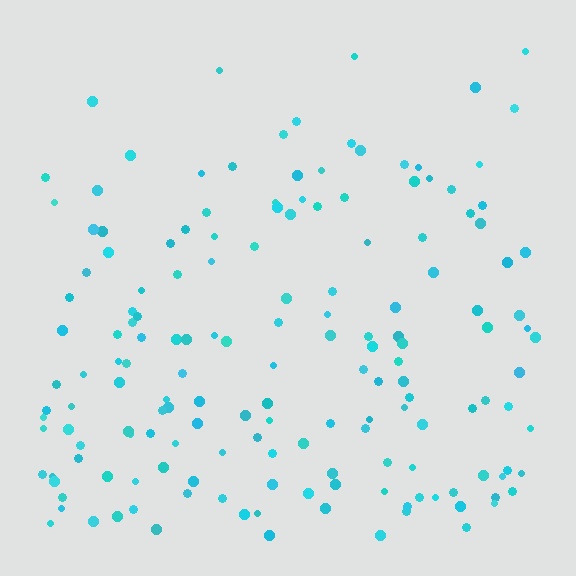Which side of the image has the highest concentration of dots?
The bottom.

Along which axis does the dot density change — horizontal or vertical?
Vertical.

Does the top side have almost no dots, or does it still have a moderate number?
Still a moderate number, just noticeably fewer than the bottom.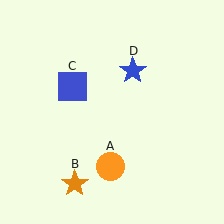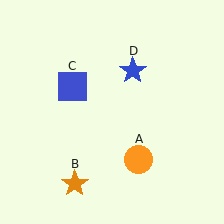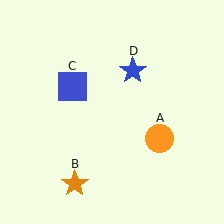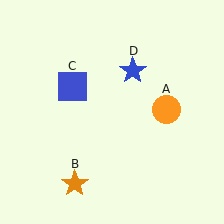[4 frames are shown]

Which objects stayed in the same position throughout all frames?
Orange star (object B) and blue square (object C) and blue star (object D) remained stationary.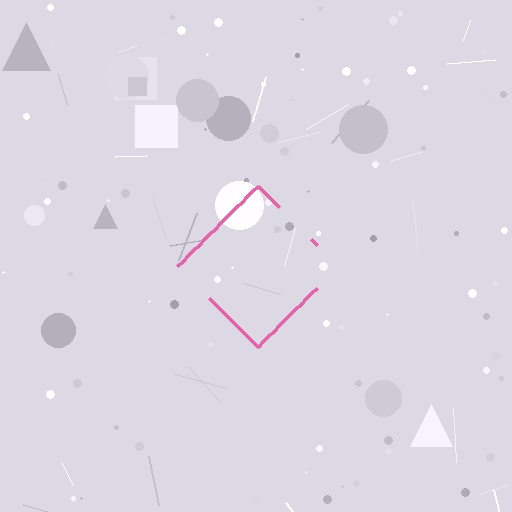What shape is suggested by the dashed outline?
The dashed outline suggests a diamond.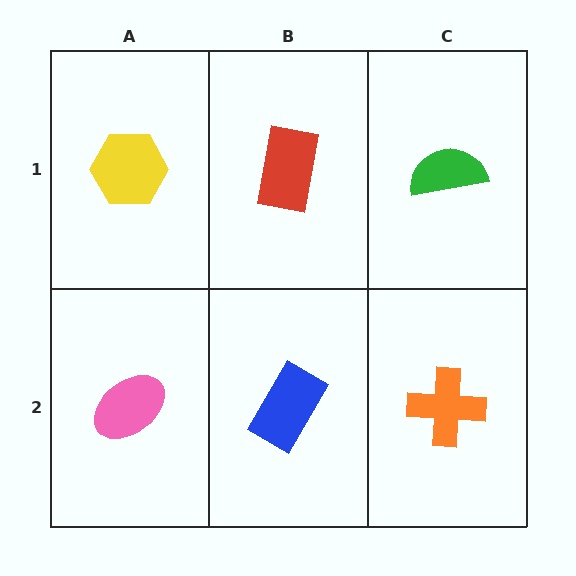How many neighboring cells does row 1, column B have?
3.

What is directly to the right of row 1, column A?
A red rectangle.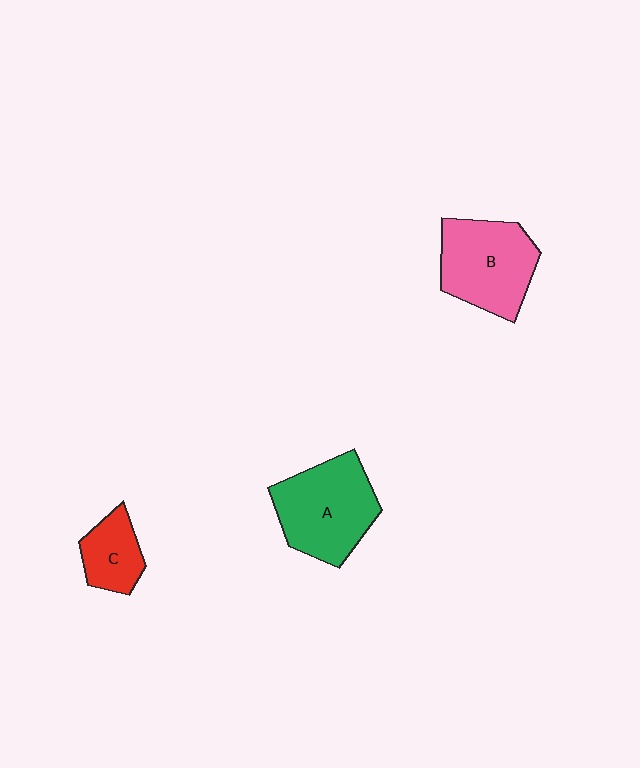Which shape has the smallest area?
Shape C (red).